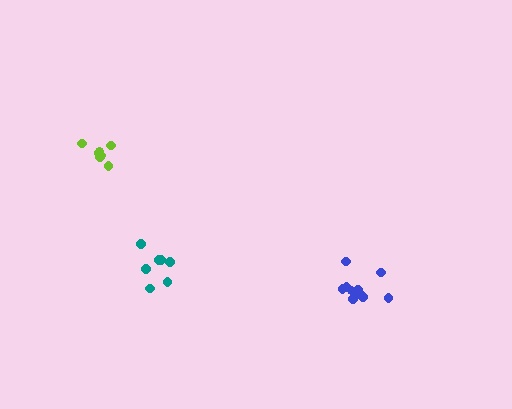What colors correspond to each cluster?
The clusters are colored: lime, blue, teal.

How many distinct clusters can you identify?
There are 3 distinct clusters.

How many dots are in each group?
Group 1: 7 dots, Group 2: 10 dots, Group 3: 7 dots (24 total).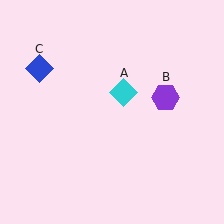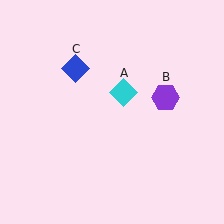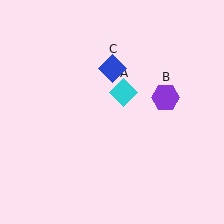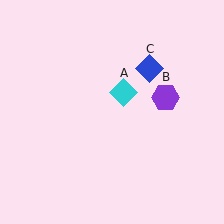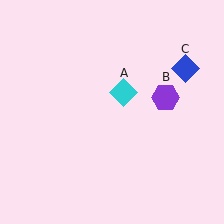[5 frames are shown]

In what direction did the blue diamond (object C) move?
The blue diamond (object C) moved right.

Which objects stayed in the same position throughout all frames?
Cyan diamond (object A) and purple hexagon (object B) remained stationary.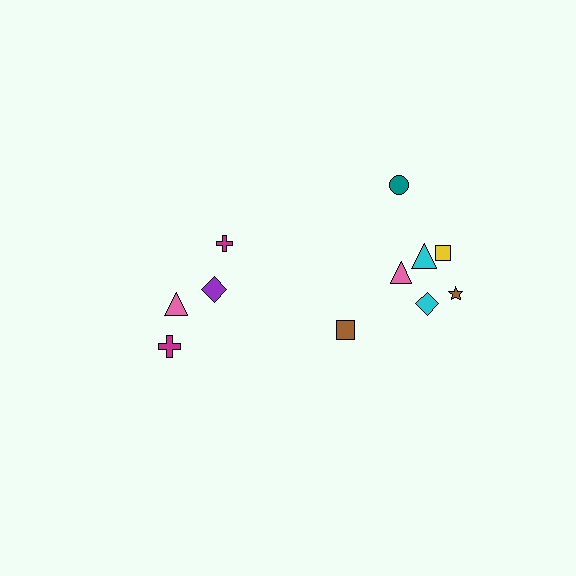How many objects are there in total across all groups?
There are 11 objects.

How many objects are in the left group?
There are 4 objects.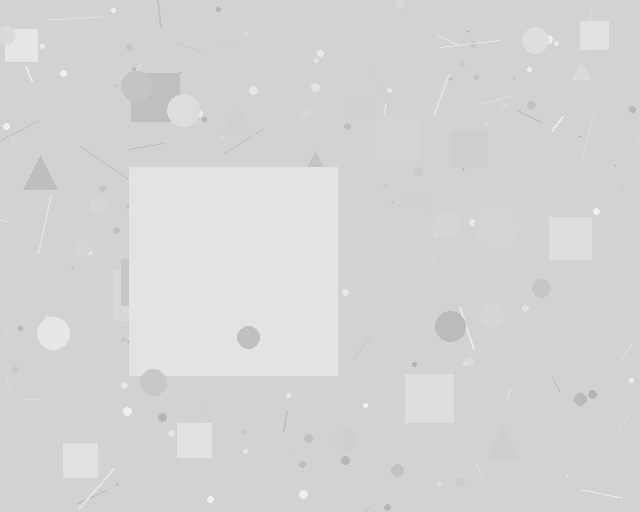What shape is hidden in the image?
A square is hidden in the image.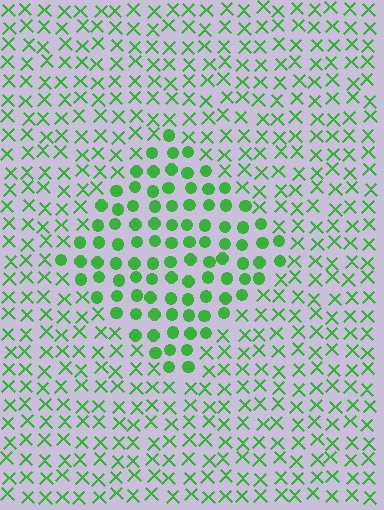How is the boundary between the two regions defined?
The boundary is defined by a change in element shape: circles inside vs. X marks outside. All elements share the same color and spacing.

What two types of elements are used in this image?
The image uses circles inside the diamond region and X marks outside it.